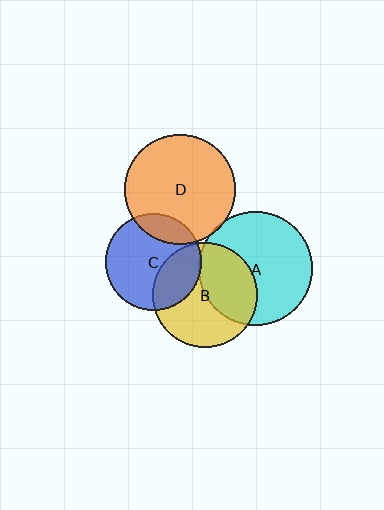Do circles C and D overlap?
Yes.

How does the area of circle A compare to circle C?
Approximately 1.4 times.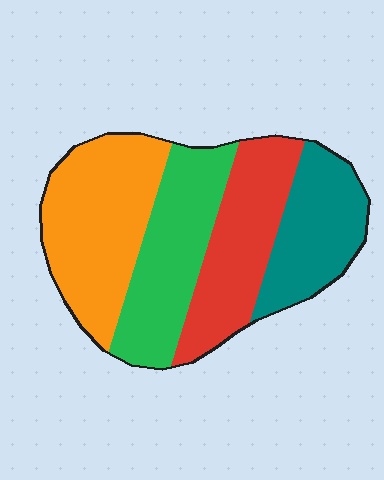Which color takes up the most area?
Orange, at roughly 30%.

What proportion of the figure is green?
Green covers roughly 25% of the figure.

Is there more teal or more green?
Green.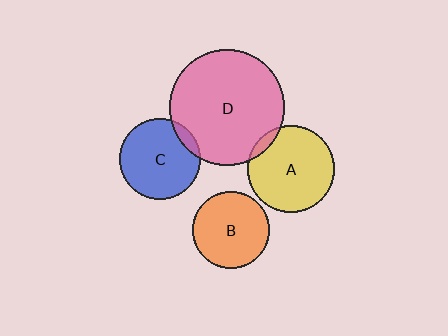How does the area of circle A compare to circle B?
Approximately 1.3 times.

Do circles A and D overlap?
Yes.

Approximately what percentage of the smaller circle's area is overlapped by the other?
Approximately 5%.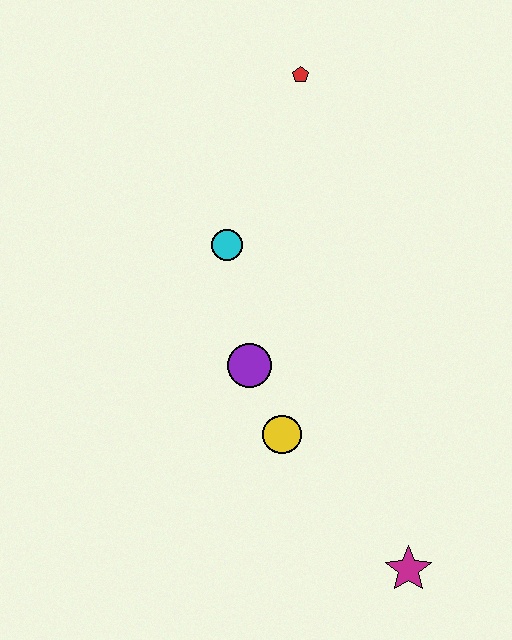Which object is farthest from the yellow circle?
The red pentagon is farthest from the yellow circle.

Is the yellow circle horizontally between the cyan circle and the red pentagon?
Yes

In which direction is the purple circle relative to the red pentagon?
The purple circle is below the red pentagon.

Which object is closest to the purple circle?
The yellow circle is closest to the purple circle.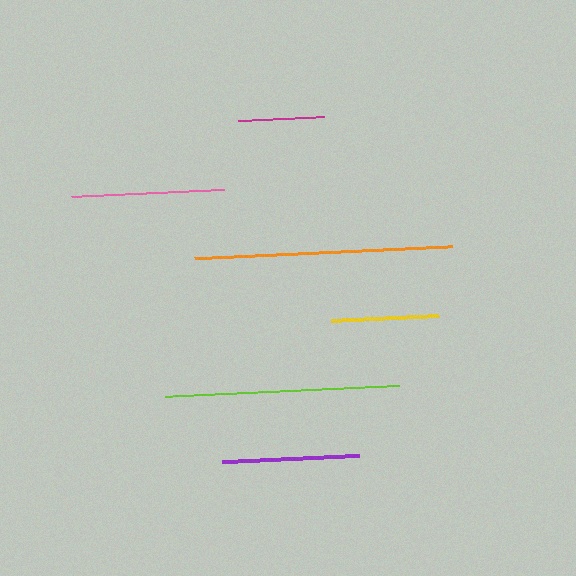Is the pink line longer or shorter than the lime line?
The lime line is longer than the pink line.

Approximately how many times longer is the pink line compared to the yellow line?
The pink line is approximately 1.4 times the length of the yellow line.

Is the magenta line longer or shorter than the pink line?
The pink line is longer than the magenta line.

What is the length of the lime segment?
The lime segment is approximately 234 pixels long.